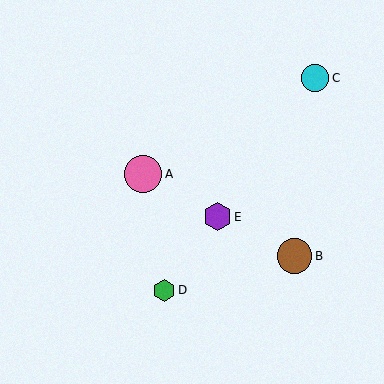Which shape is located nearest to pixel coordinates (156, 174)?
The pink circle (labeled A) at (143, 174) is nearest to that location.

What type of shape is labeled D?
Shape D is a green hexagon.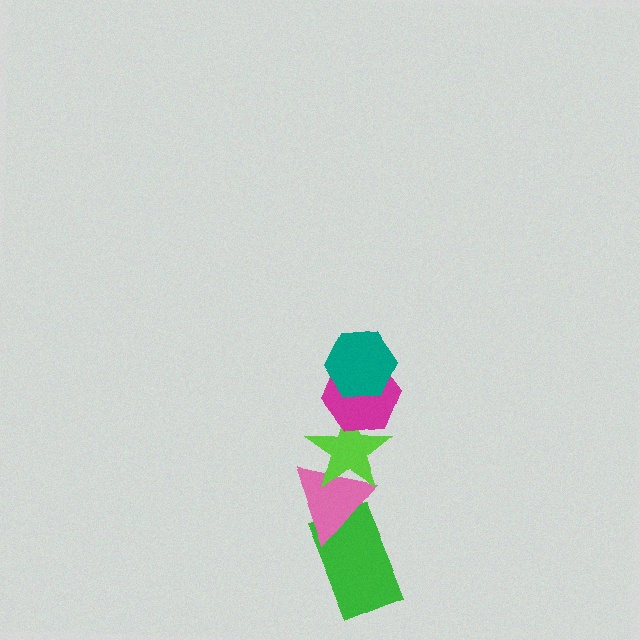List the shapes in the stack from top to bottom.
From top to bottom: the teal hexagon, the magenta hexagon, the lime star, the pink triangle, the green rectangle.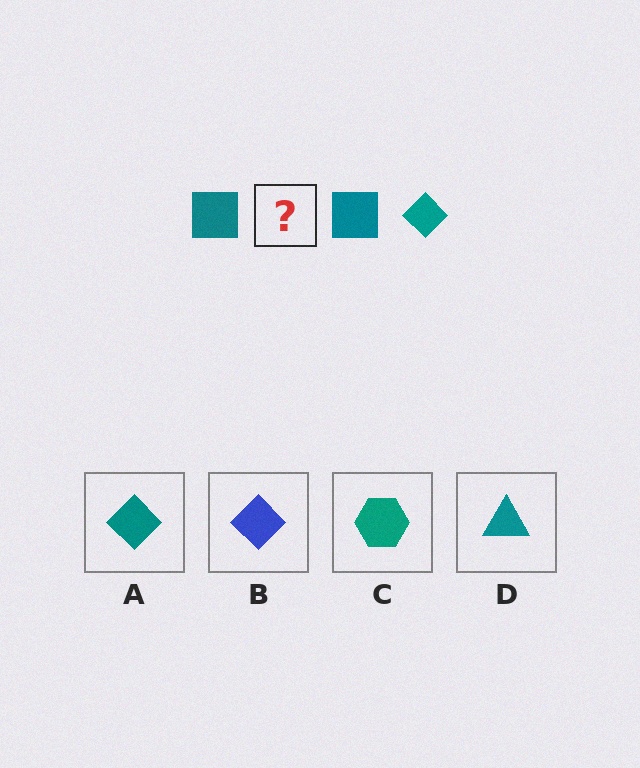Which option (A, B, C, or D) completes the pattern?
A.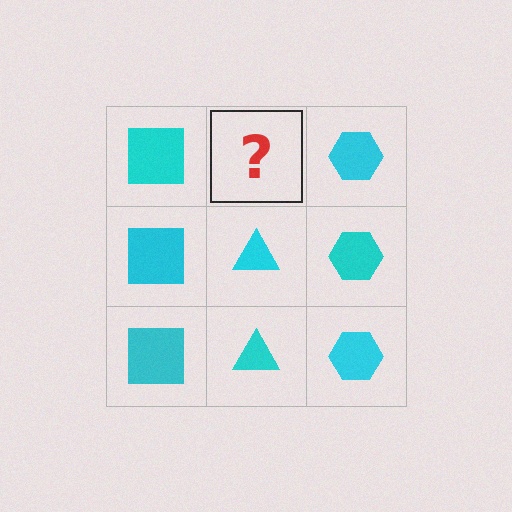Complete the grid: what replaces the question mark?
The question mark should be replaced with a cyan triangle.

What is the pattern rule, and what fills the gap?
The rule is that each column has a consistent shape. The gap should be filled with a cyan triangle.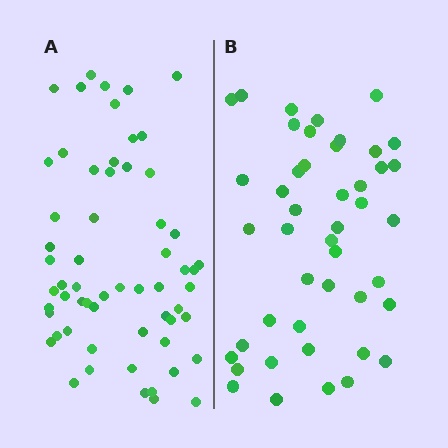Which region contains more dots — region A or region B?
Region A (the left region) has more dots.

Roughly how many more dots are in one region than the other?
Region A has approximately 15 more dots than region B.